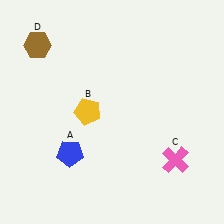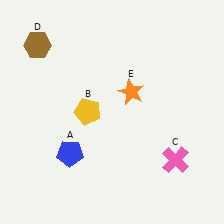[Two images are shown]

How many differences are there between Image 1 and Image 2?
There is 1 difference between the two images.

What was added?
An orange star (E) was added in Image 2.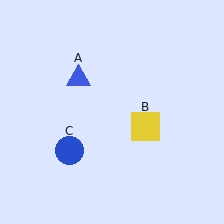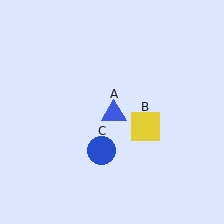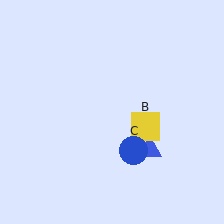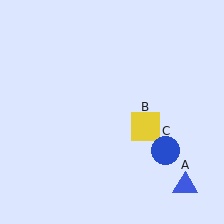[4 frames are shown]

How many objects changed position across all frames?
2 objects changed position: blue triangle (object A), blue circle (object C).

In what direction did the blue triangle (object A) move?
The blue triangle (object A) moved down and to the right.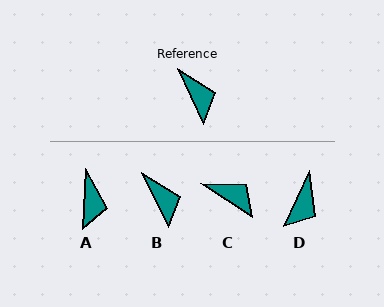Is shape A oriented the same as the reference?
No, it is off by about 29 degrees.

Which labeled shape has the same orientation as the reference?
B.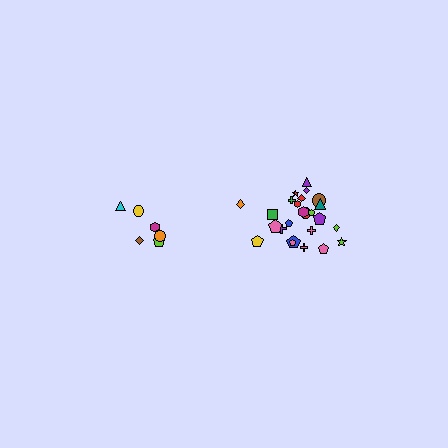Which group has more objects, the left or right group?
The right group.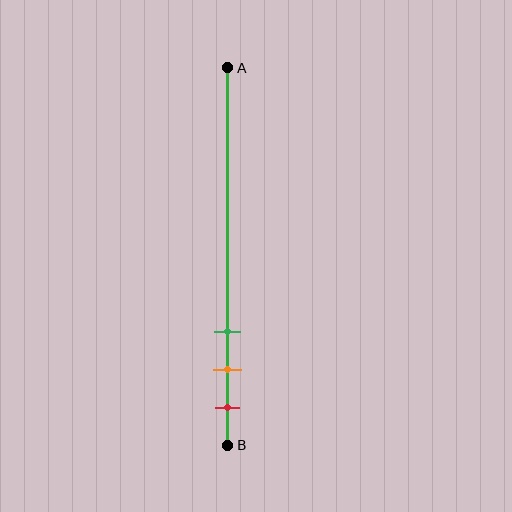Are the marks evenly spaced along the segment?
Yes, the marks are approximately evenly spaced.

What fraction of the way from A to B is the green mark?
The green mark is approximately 70% (0.7) of the way from A to B.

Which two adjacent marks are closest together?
The orange and red marks are the closest adjacent pair.